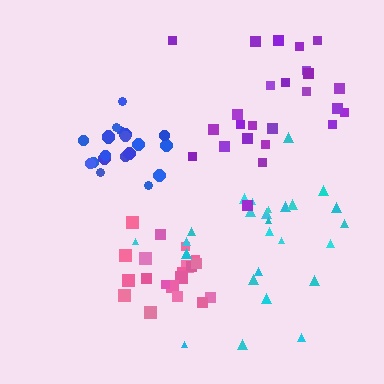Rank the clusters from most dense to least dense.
blue, pink, cyan, purple.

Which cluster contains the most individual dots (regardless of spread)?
Cyan (26).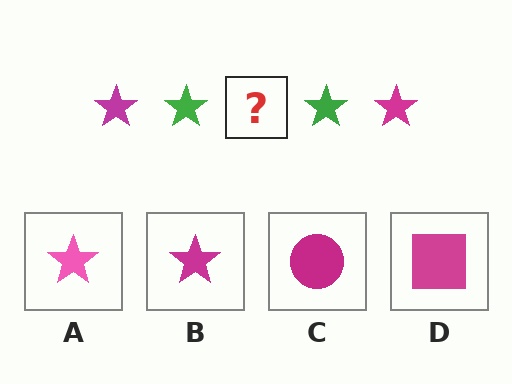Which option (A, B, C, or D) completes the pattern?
B.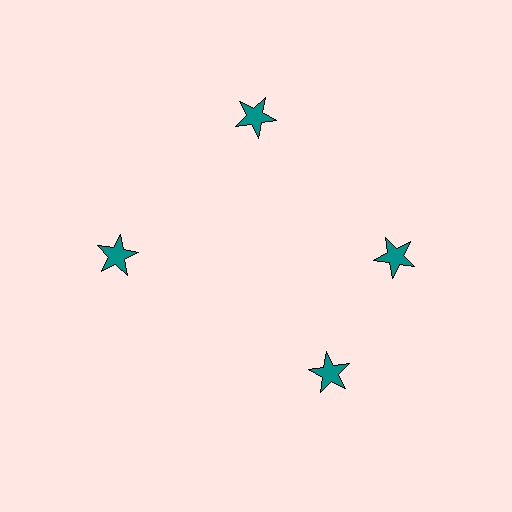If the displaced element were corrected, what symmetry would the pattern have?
It would have 4-fold rotational symmetry — the pattern would map onto itself every 90 degrees.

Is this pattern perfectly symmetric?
No. The 4 teal stars are arranged in a ring, but one element near the 6 o'clock position is rotated out of alignment along the ring, breaking the 4-fold rotational symmetry.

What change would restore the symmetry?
The symmetry would be restored by rotating it back into even spacing with its neighbors so that all 4 stars sit at equal angles and equal distance from the center.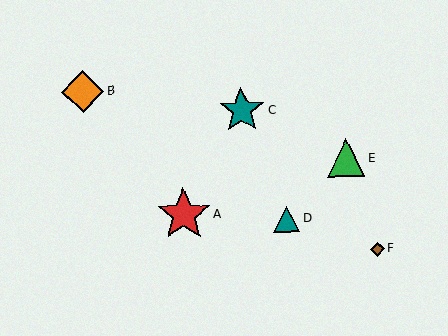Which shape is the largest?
The red star (labeled A) is the largest.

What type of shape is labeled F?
Shape F is a brown diamond.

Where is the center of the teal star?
The center of the teal star is at (242, 110).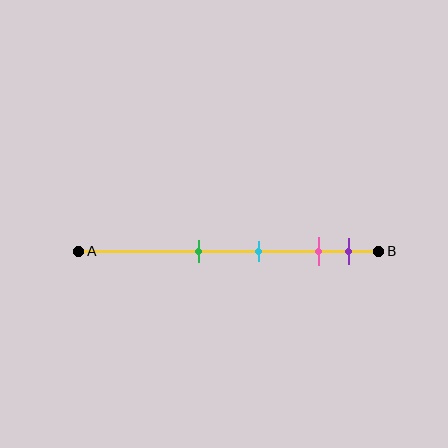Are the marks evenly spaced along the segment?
No, the marks are not evenly spaced.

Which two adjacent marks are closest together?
The pink and purple marks are the closest adjacent pair.